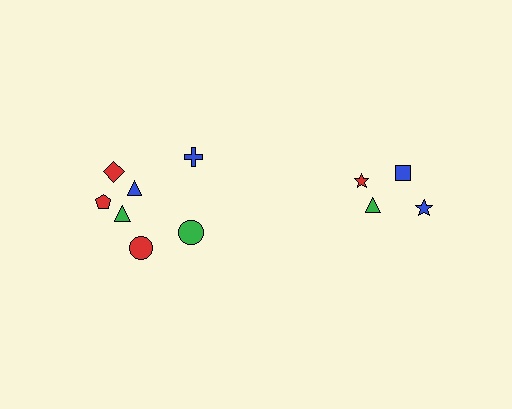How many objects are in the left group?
There are 7 objects.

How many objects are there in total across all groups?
There are 11 objects.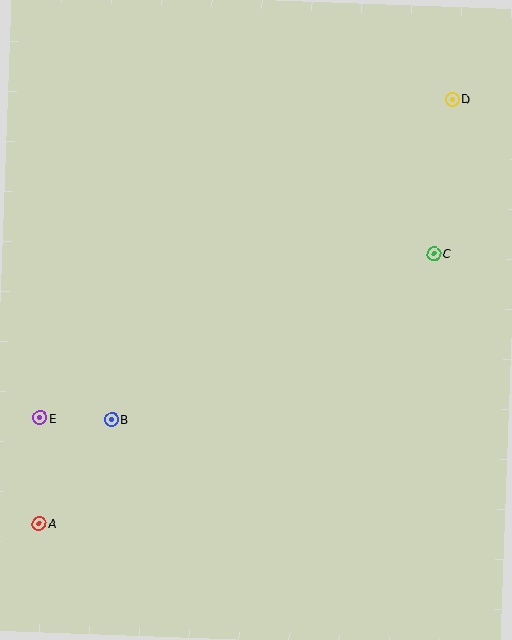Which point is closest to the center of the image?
Point B at (112, 420) is closest to the center.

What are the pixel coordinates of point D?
Point D is at (453, 99).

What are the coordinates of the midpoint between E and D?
The midpoint between E and D is at (246, 259).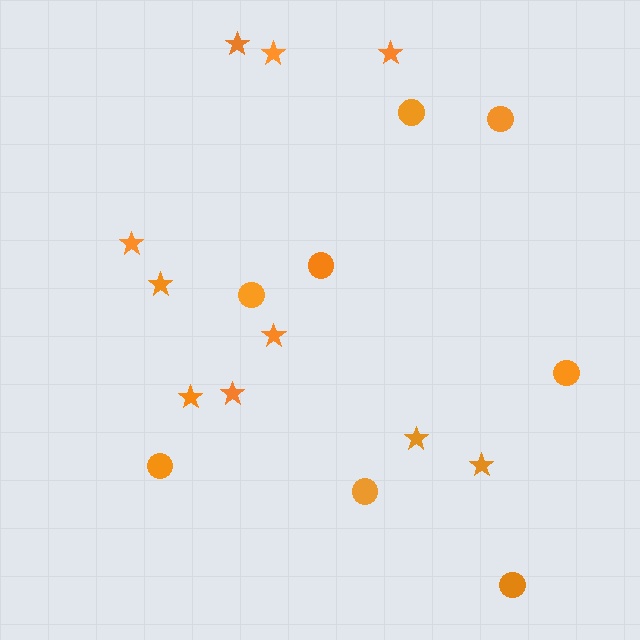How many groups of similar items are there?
There are 2 groups: one group of circles (8) and one group of stars (10).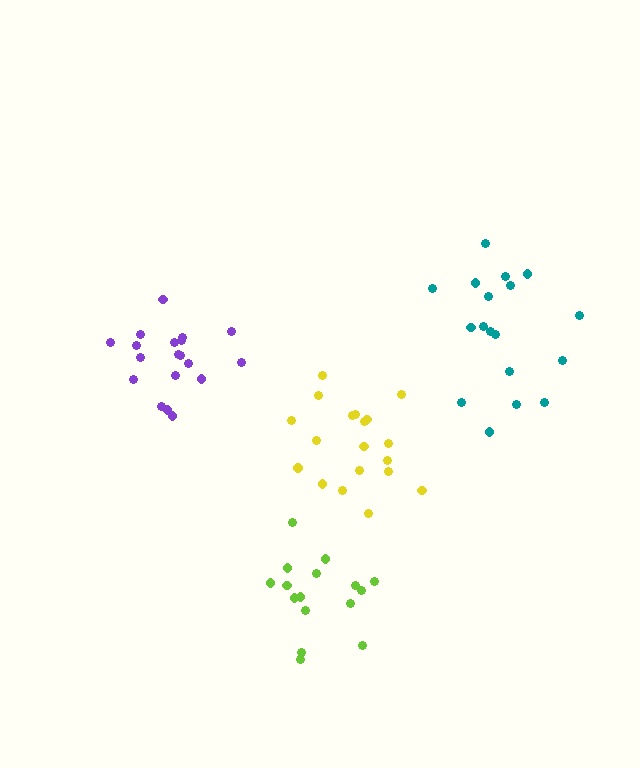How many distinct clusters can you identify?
There are 4 distinct clusters.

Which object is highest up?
The teal cluster is topmost.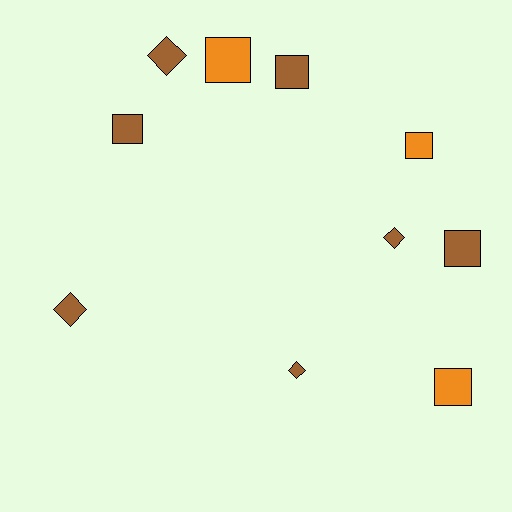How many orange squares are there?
There are 3 orange squares.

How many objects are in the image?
There are 10 objects.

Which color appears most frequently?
Brown, with 7 objects.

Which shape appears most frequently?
Square, with 6 objects.